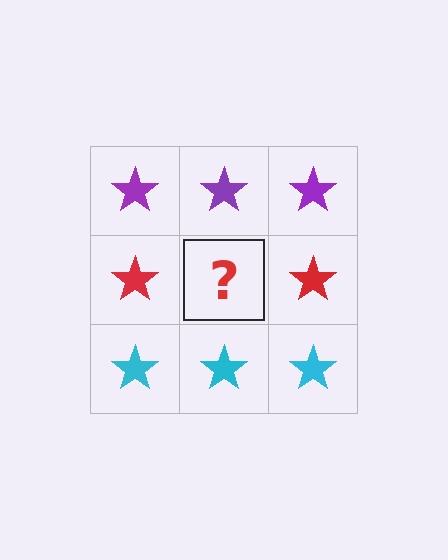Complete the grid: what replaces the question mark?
The question mark should be replaced with a red star.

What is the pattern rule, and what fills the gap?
The rule is that each row has a consistent color. The gap should be filled with a red star.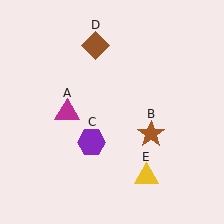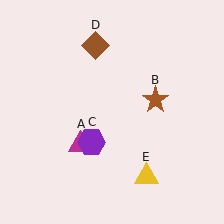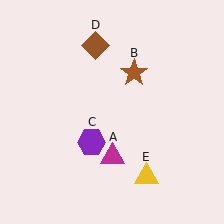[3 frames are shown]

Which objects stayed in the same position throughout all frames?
Purple hexagon (object C) and brown diamond (object D) and yellow triangle (object E) remained stationary.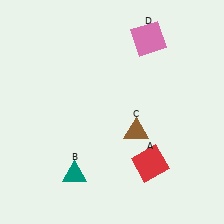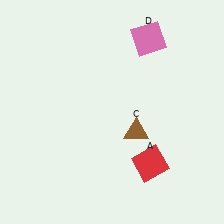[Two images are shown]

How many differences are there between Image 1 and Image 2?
There is 1 difference between the two images.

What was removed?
The teal triangle (B) was removed in Image 2.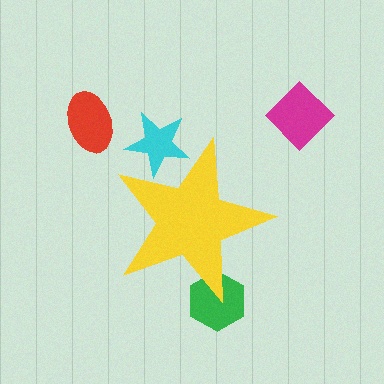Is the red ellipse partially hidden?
No, the red ellipse is fully visible.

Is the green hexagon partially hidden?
Yes, the green hexagon is partially hidden behind the yellow star.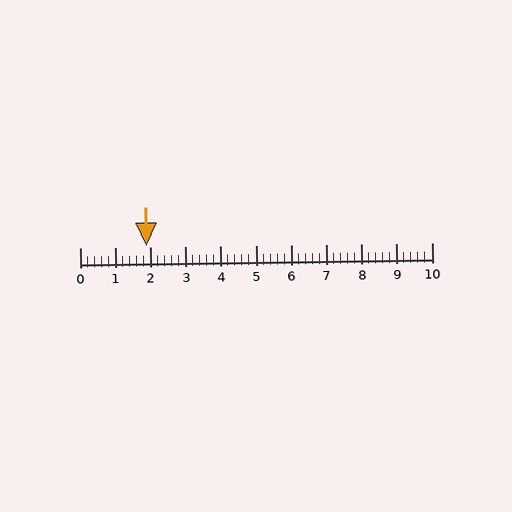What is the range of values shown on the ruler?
The ruler shows values from 0 to 10.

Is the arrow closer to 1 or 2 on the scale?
The arrow is closer to 2.